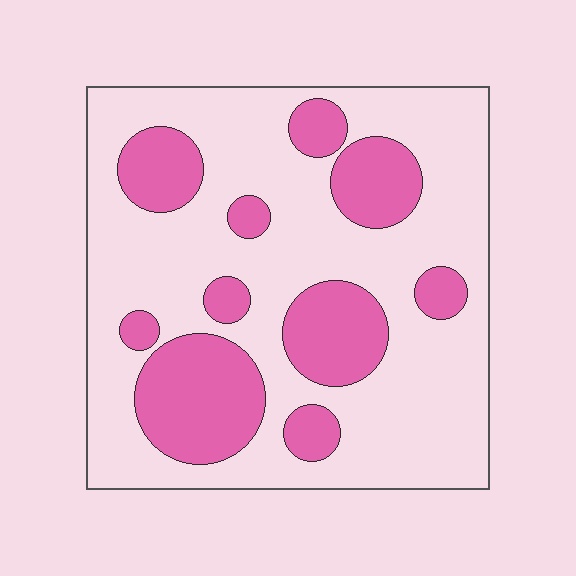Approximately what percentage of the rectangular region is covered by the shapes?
Approximately 30%.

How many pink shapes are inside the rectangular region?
10.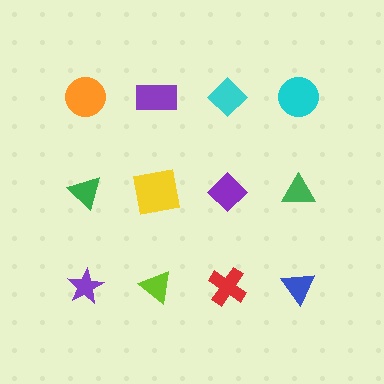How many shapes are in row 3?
4 shapes.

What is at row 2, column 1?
A green triangle.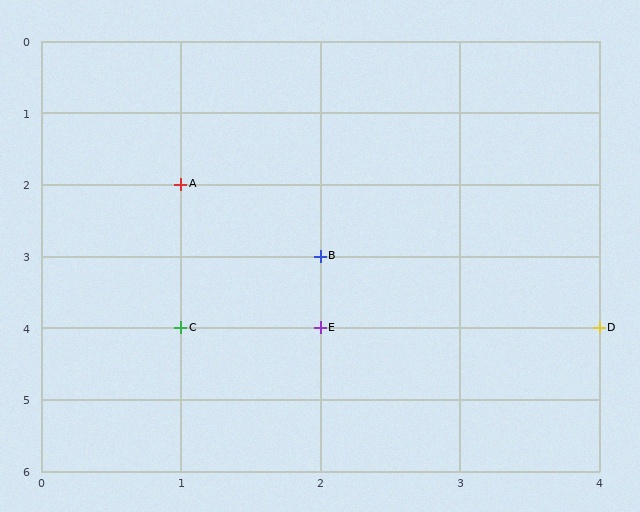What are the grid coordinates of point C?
Point C is at grid coordinates (1, 4).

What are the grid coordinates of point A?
Point A is at grid coordinates (1, 2).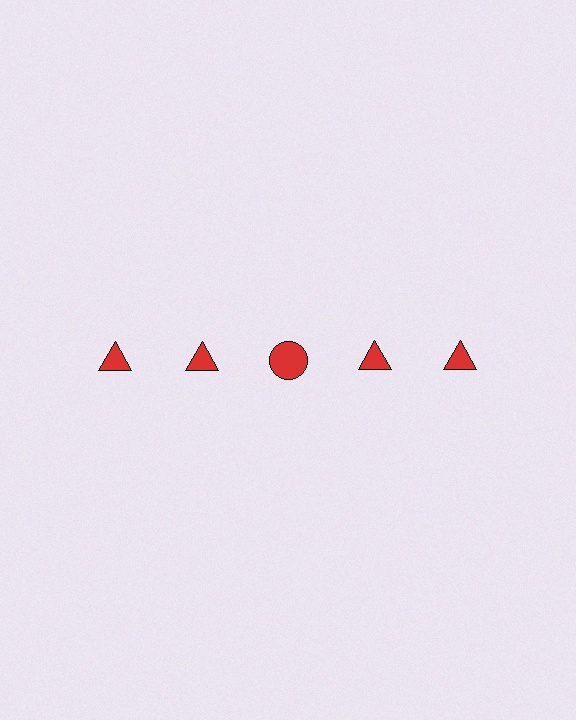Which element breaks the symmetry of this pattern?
The red circle in the top row, center column breaks the symmetry. All other shapes are red triangles.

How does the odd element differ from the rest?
It has a different shape: circle instead of triangle.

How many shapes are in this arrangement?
There are 5 shapes arranged in a grid pattern.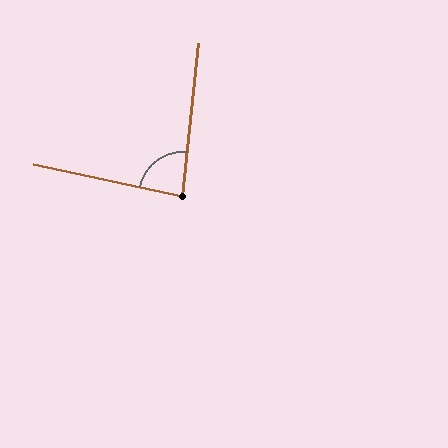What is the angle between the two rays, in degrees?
Approximately 84 degrees.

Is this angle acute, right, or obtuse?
It is acute.